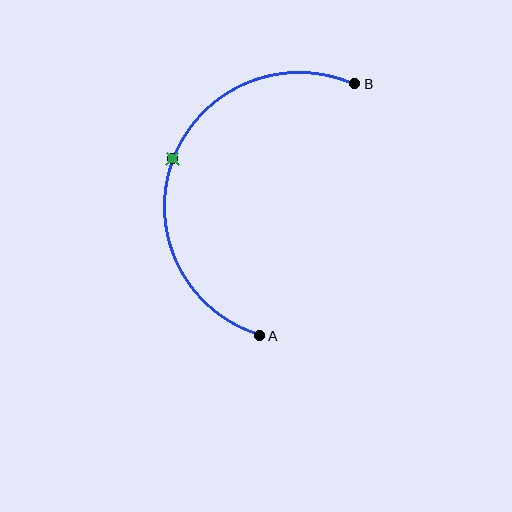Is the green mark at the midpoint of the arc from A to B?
Yes. The green mark lies on the arc at equal arc-length from both A and B — it is the arc midpoint.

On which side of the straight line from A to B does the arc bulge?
The arc bulges to the left of the straight line connecting A and B.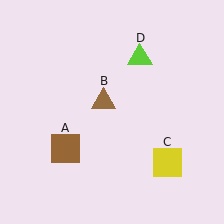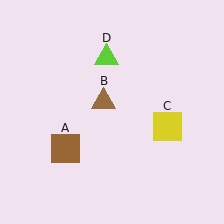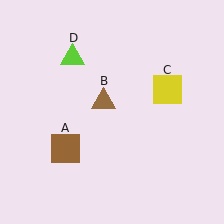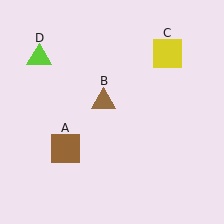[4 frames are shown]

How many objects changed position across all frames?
2 objects changed position: yellow square (object C), lime triangle (object D).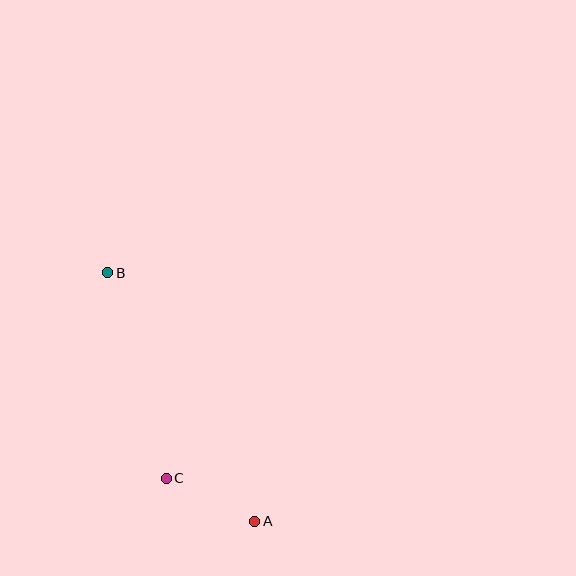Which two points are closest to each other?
Points A and C are closest to each other.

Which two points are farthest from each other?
Points A and B are farthest from each other.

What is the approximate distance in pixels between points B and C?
The distance between B and C is approximately 214 pixels.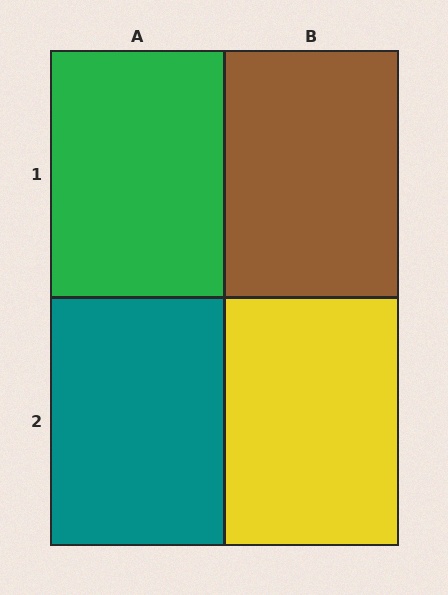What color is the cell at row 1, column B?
Brown.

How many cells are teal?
1 cell is teal.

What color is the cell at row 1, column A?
Green.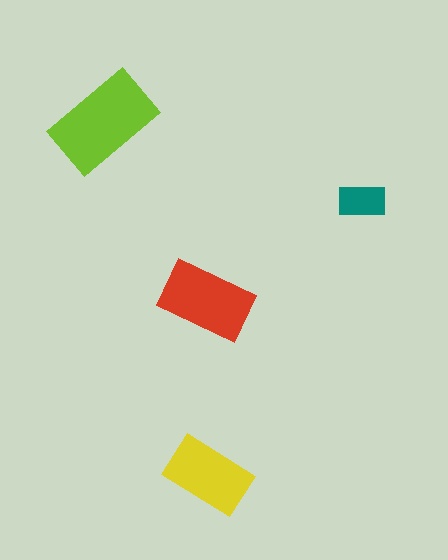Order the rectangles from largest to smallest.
the lime one, the red one, the yellow one, the teal one.